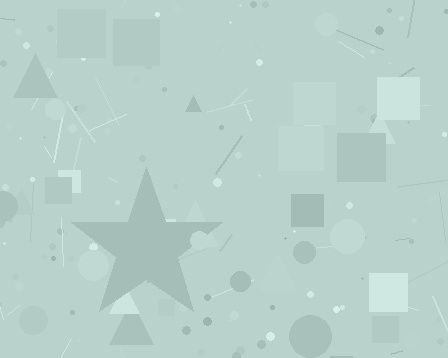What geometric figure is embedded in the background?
A star is embedded in the background.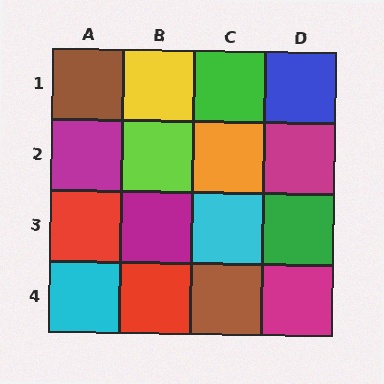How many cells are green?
2 cells are green.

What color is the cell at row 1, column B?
Yellow.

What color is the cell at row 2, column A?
Magenta.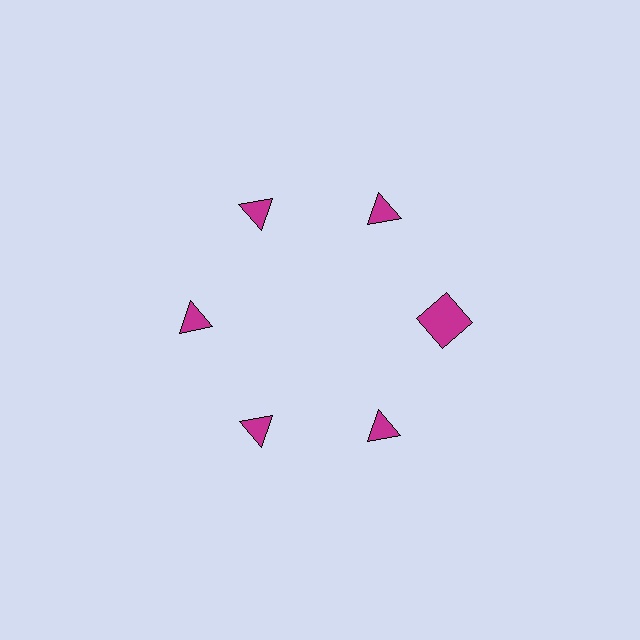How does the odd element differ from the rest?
It has a different shape: square instead of triangle.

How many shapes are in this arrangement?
There are 6 shapes arranged in a ring pattern.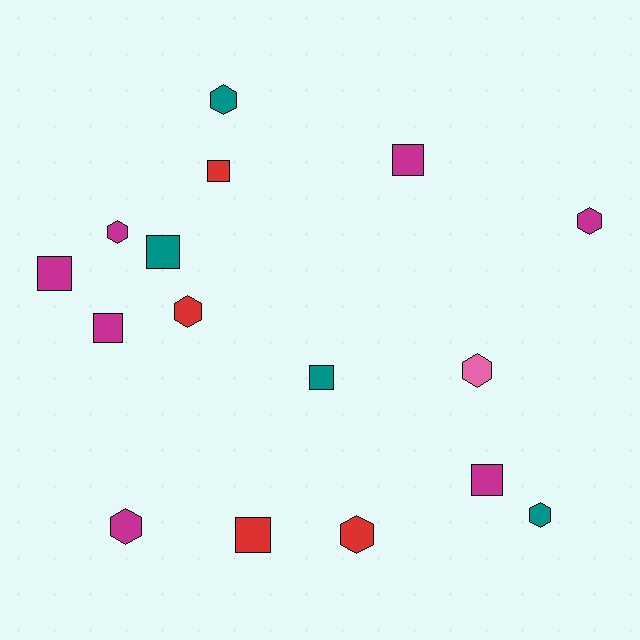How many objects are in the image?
There are 16 objects.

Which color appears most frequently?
Magenta, with 7 objects.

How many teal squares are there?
There are 2 teal squares.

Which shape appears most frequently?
Square, with 8 objects.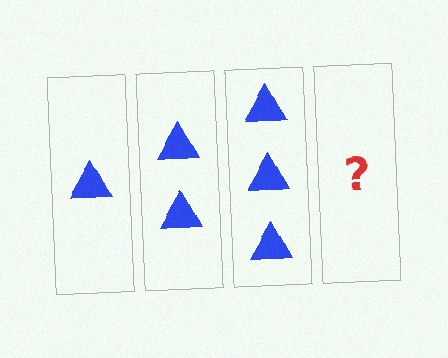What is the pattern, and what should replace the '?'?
The pattern is that each step adds one more triangle. The '?' should be 4 triangles.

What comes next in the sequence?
The next element should be 4 triangles.